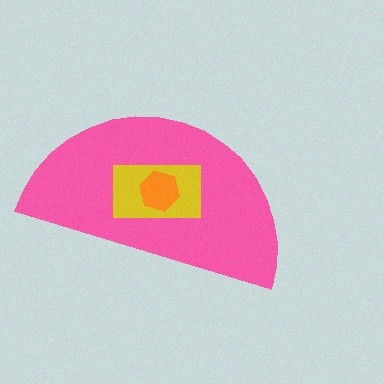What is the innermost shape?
The orange hexagon.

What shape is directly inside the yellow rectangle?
The orange hexagon.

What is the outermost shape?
The pink semicircle.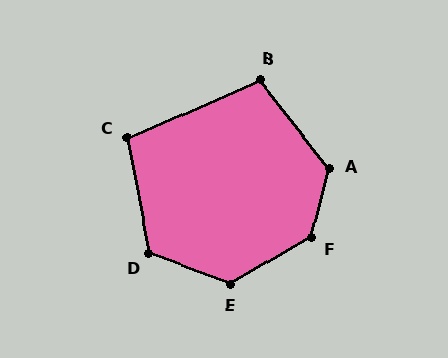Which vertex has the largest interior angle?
F, at approximately 134 degrees.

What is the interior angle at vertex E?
Approximately 129 degrees (obtuse).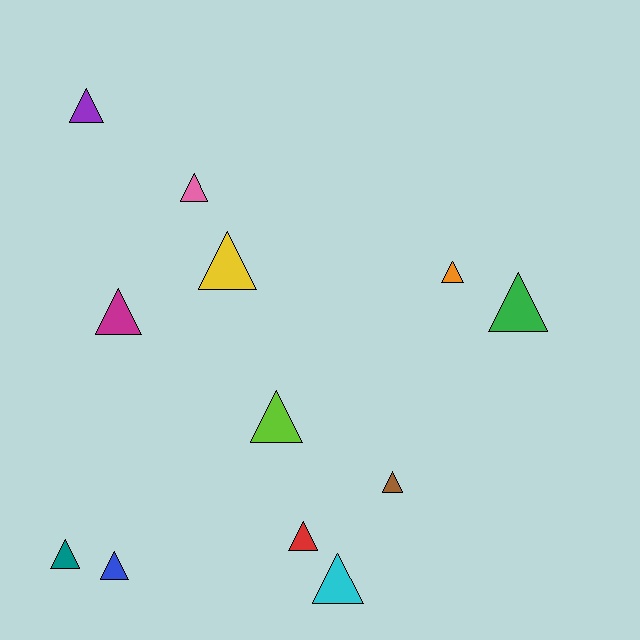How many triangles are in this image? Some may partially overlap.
There are 12 triangles.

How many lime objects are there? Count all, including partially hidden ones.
There is 1 lime object.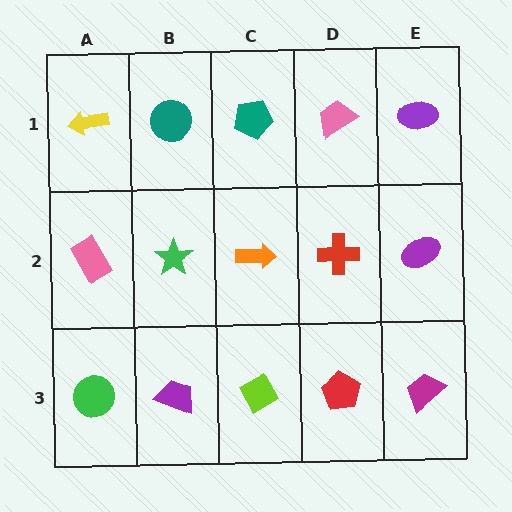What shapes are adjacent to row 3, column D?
A red cross (row 2, column D), a lime diamond (row 3, column C), a magenta trapezoid (row 3, column E).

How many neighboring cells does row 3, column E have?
2.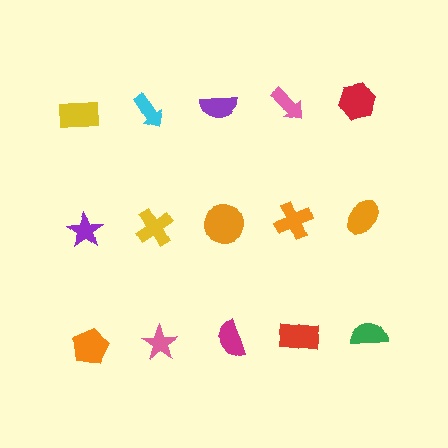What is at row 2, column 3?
An orange circle.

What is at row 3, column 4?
A red rectangle.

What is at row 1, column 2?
A cyan arrow.